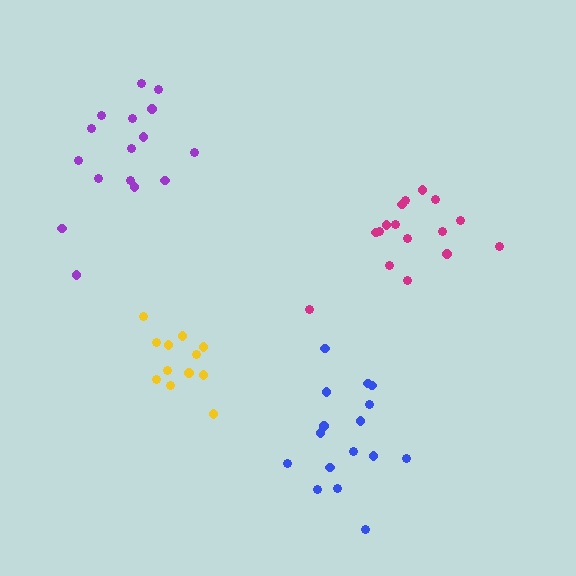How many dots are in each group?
Group 1: 12 dots, Group 2: 16 dots, Group 3: 16 dots, Group 4: 16 dots (60 total).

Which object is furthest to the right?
The magenta cluster is rightmost.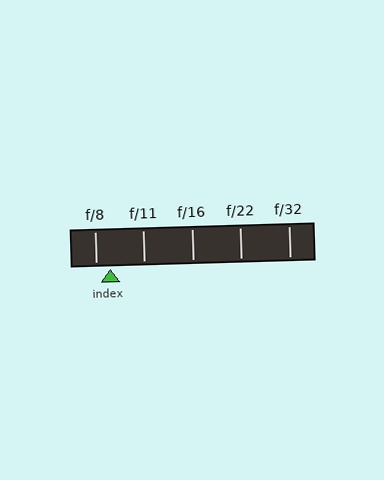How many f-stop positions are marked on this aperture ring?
There are 5 f-stop positions marked.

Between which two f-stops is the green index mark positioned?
The index mark is between f/8 and f/11.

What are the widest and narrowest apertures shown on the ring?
The widest aperture shown is f/8 and the narrowest is f/32.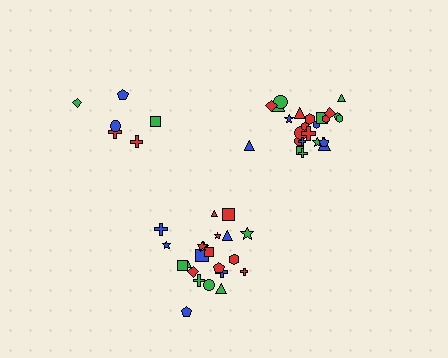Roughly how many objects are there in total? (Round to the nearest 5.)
Roughly 55 objects in total.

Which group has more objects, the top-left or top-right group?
The top-right group.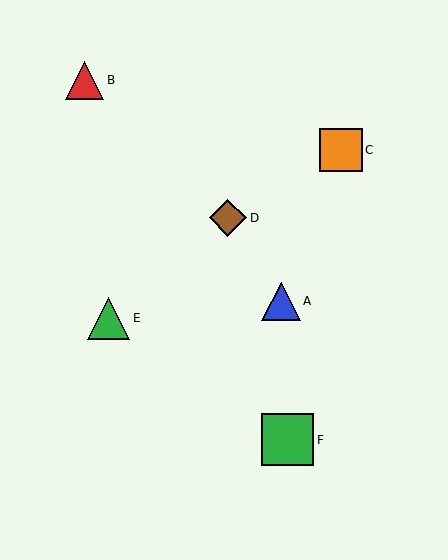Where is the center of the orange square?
The center of the orange square is at (341, 150).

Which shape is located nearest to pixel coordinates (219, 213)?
The brown diamond (labeled D) at (228, 218) is nearest to that location.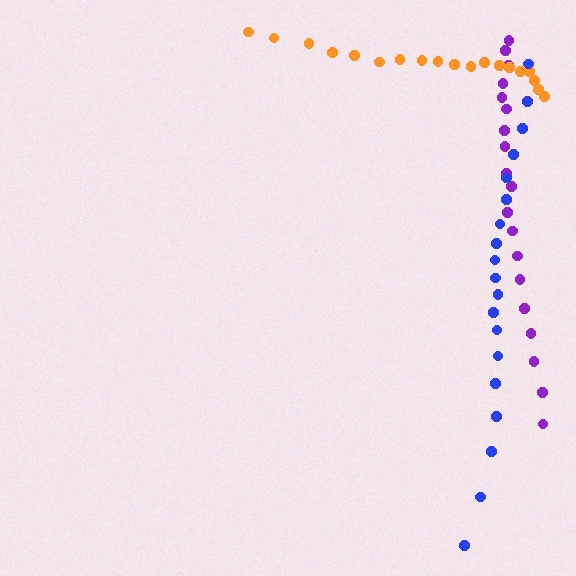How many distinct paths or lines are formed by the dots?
There are 3 distinct paths.